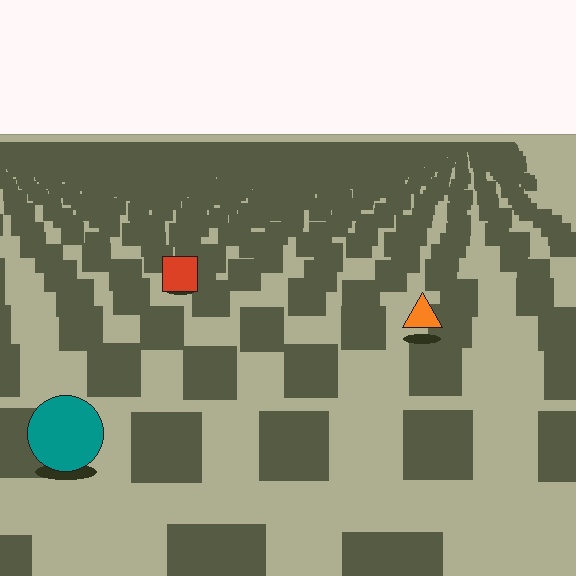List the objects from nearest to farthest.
From nearest to farthest: the teal circle, the orange triangle, the red square.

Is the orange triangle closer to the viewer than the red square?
Yes. The orange triangle is closer — you can tell from the texture gradient: the ground texture is coarser near it.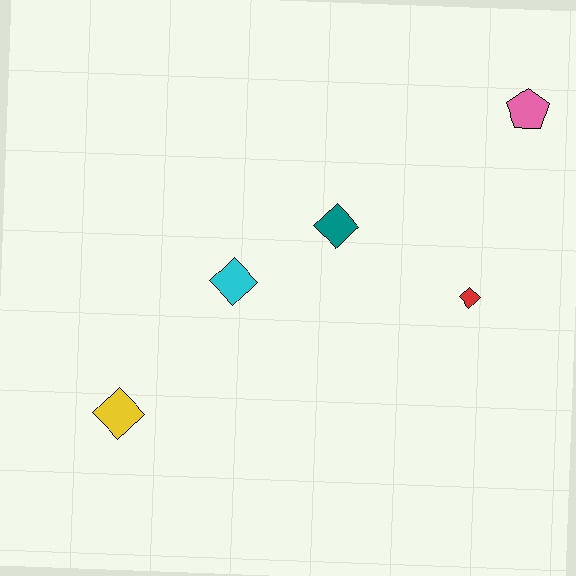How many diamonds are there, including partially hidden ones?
There are 4 diamonds.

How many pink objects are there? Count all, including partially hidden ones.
There is 1 pink object.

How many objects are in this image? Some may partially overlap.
There are 5 objects.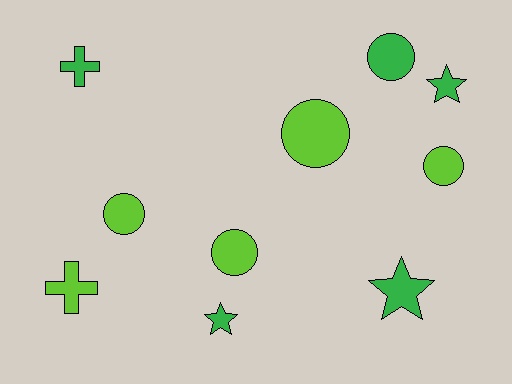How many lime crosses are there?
There is 1 lime cross.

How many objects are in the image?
There are 10 objects.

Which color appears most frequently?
Lime, with 5 objects.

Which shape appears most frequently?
Circle, with 5 objects.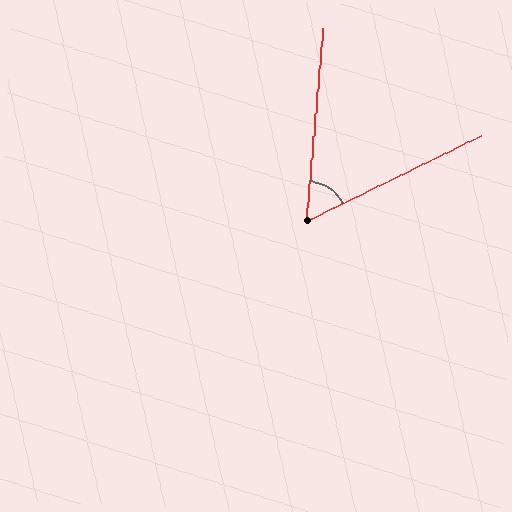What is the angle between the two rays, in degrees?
Approximately 59 degrees.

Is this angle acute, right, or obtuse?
It is acute.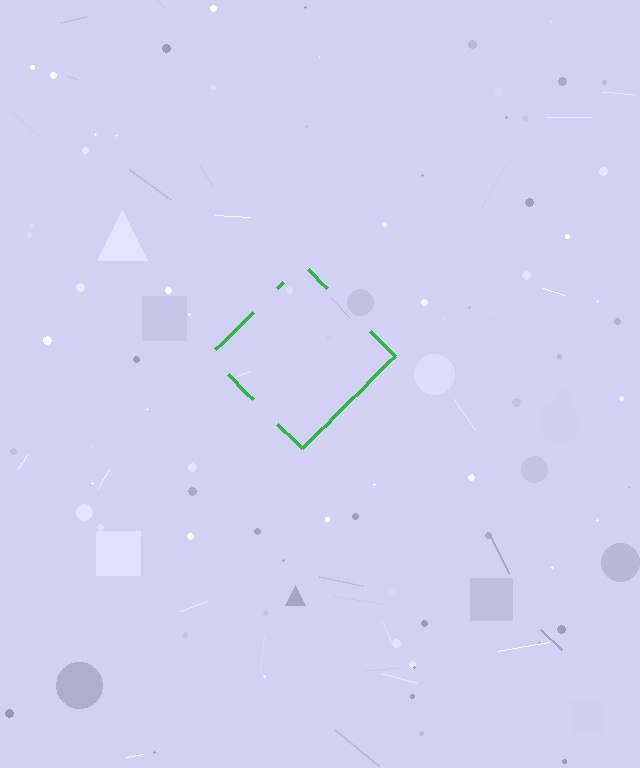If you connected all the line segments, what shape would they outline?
They would outline a diamond.